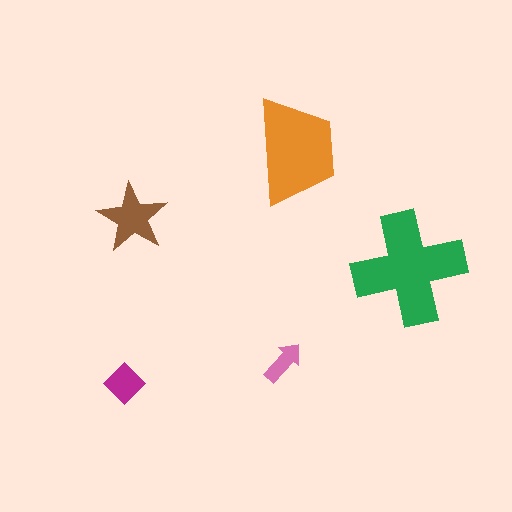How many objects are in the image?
There are 5 objects in the image.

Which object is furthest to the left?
The magenta diamond is leftmost.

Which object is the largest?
The green cross.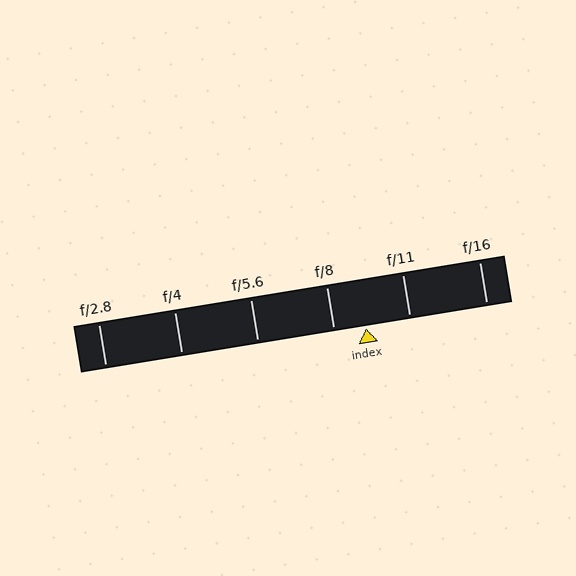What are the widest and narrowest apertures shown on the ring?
The widest aperture shown is f/2.8 and the narrowest is f/16.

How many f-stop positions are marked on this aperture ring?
There are 6 f-stop positions marked.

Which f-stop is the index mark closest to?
The index mark is closest to f/8.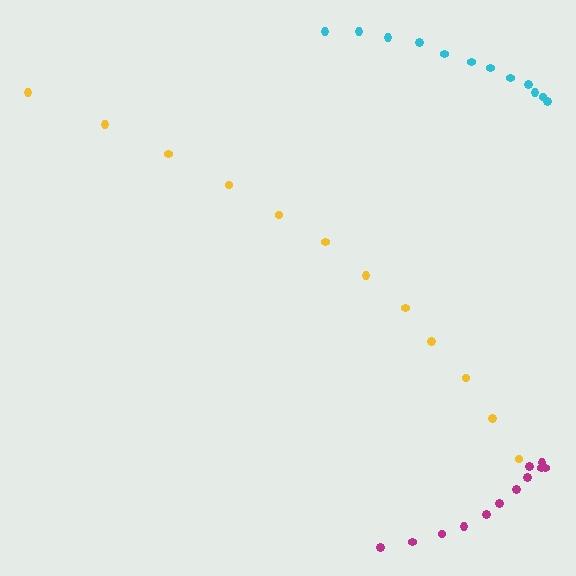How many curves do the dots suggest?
There are 3 distinct paths.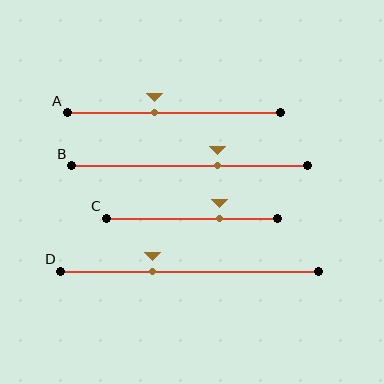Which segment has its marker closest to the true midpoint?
Segment A has its marker closest to the true midpoint.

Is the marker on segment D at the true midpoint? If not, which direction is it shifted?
No, the marker on segment D is shifted to the left by about 14% of the segment length.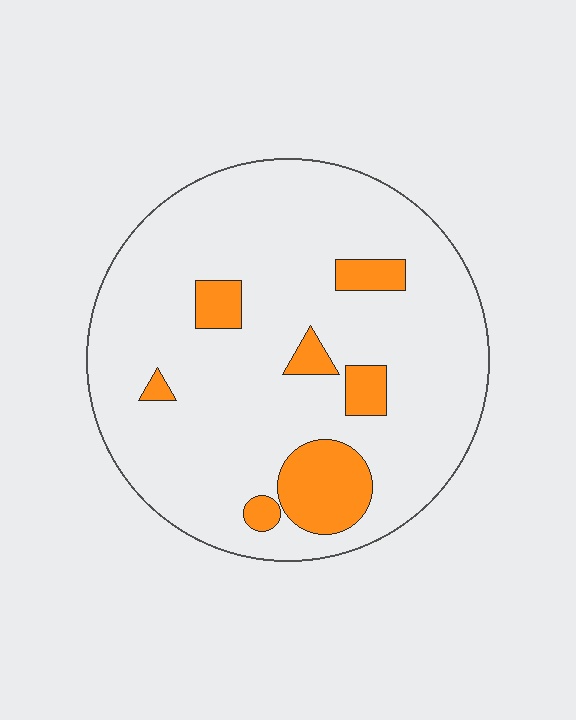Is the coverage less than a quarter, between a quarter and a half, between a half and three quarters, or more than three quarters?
Less than a quarter.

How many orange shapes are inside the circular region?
7.